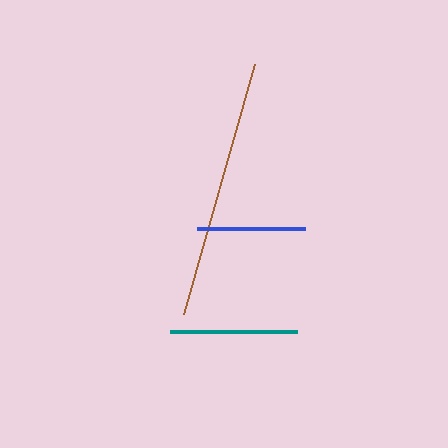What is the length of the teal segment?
The teal segment is approximately 127 pixels long.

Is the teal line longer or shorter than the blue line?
The teal line is longer than the blue line.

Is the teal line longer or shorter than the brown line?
The brown line is longer than the teal line.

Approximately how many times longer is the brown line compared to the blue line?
The brown line is approximately 2.4 times the length of the blue line.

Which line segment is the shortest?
The blue line is the shortest at approximately 108 pixels.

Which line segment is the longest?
The brown line is the longest at approximately 260 pixels.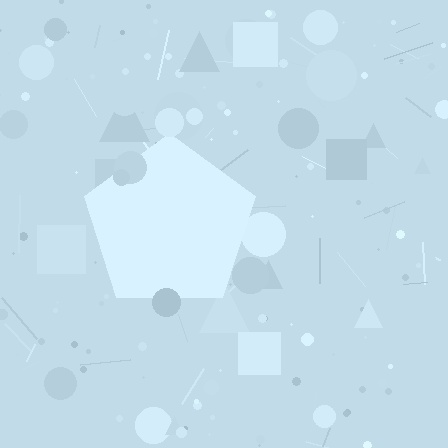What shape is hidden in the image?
A pentagon is hidden in the image.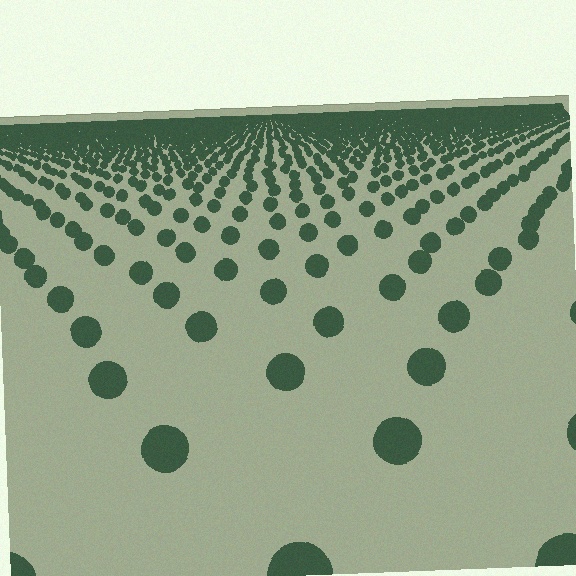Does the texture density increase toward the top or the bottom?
Density increases toward the top.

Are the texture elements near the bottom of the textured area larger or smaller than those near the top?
Larger. Near the bottom, elements are closer to the viewer and appear at a bigger on-screen size.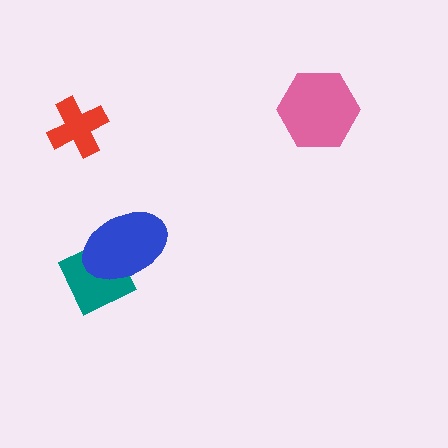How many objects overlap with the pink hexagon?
0 objects overlap with the pink hexagon.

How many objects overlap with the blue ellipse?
1 object overlaps with the blue ellipse.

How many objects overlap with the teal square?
1 object overlaps with the teal square.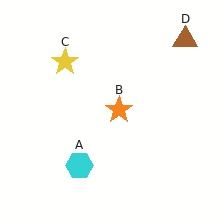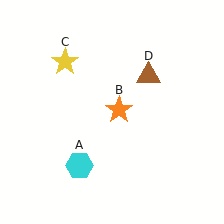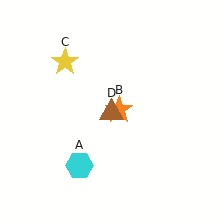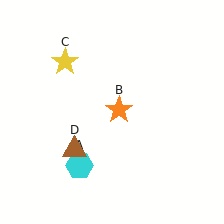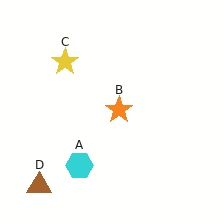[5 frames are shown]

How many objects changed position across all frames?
1 object changed position: brown triangle (object D).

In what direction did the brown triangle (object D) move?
The brown triangle (object D) moved down and to the left.